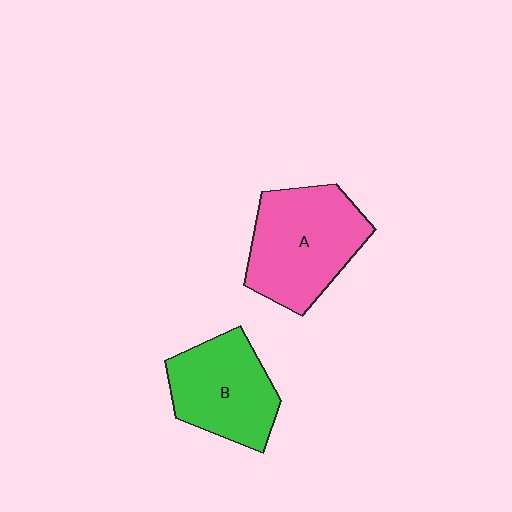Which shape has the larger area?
Shape A (pink).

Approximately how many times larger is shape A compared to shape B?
Approximately 1.2 times.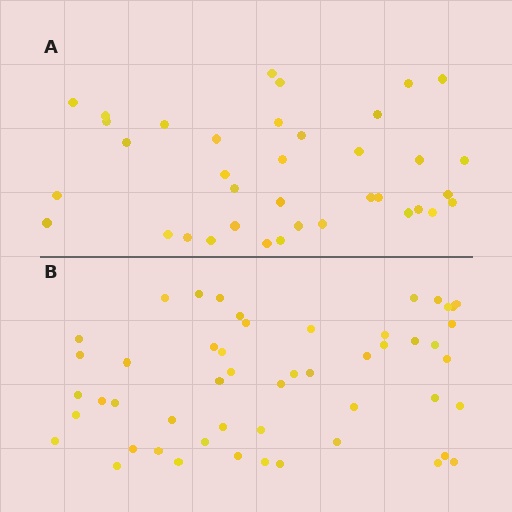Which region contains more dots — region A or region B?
Region B (the bottom region) has more dots.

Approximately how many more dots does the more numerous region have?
Region B has approximately 15 more dots than region A.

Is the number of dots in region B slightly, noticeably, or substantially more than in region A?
Region B has noticeably more, but not dramatically so. The ratio is roughly 1.4 to 1.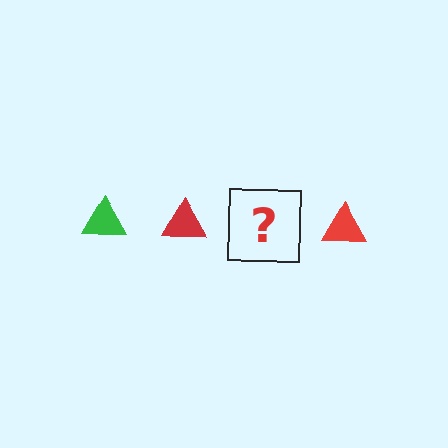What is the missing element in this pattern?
The missing element is a green triangle.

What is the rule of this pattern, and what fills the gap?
The rule is that the pattern cycles through green, red triangles. The gap should be filled with a green triangle.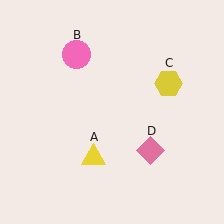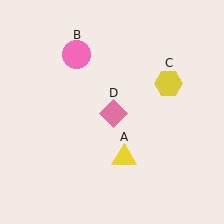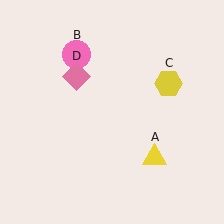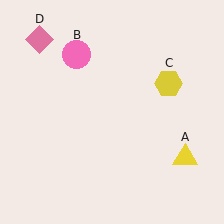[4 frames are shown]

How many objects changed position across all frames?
2 objects changed position: yellow triangle (object A), pink diamond (object D).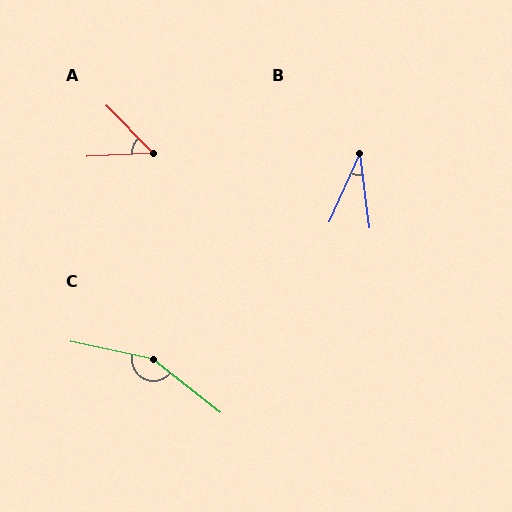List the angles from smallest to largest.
B (31°), A (49°), C (154°).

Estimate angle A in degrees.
Approximately 49 degrees.